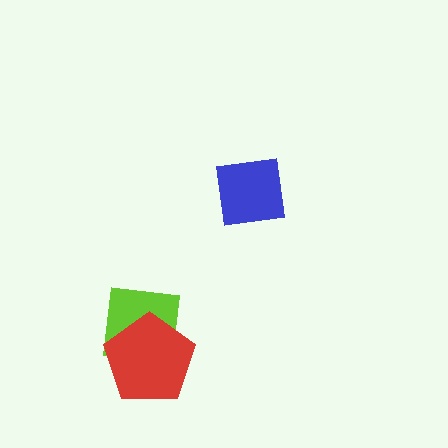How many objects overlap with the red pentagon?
1 object overlaps with the red pentagon.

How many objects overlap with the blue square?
0 objects overlap with the blue square.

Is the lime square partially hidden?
Yes, it is partially covered by another shape.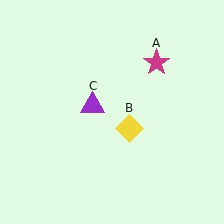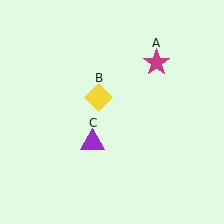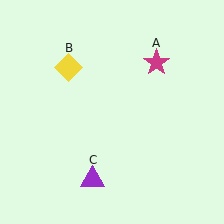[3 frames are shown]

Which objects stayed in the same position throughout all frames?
Magenta star (object A) remained stationary.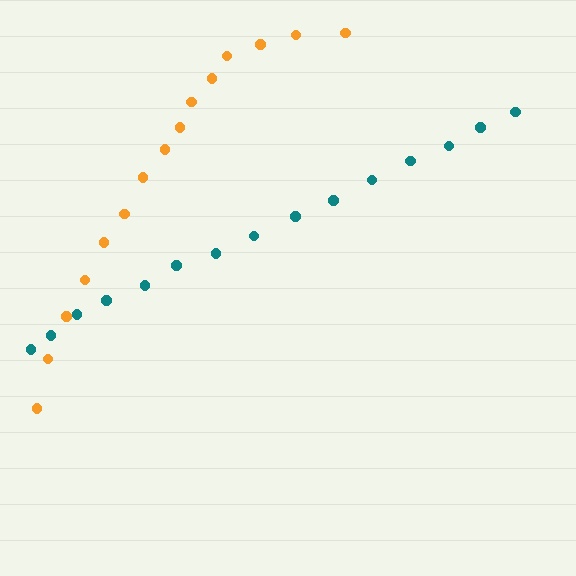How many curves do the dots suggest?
There are 2 distinct paths.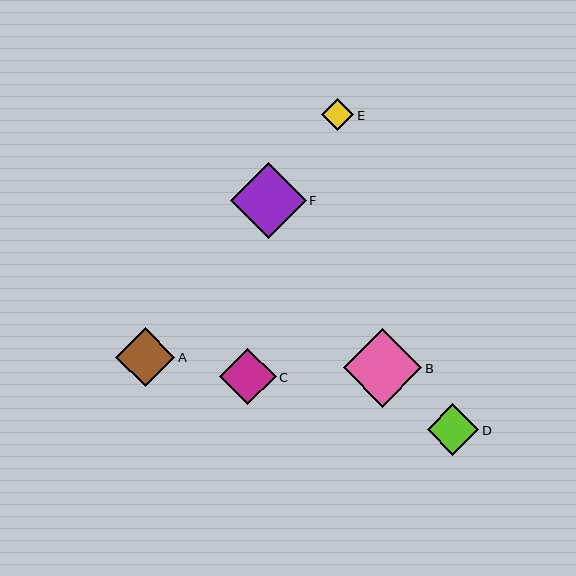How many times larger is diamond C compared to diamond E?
Diamond C is approximately 1.8 times the size of diamond E.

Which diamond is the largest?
Diamond B is the largest with a size of approximately 79 pixels.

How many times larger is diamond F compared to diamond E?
Diamond F is approximately 2.4 times the size of diamond E.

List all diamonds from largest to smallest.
From largest to smallest: B, F, A, C, D, E.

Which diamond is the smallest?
Diamond E is the smallest with a size of approximately 32 pixels.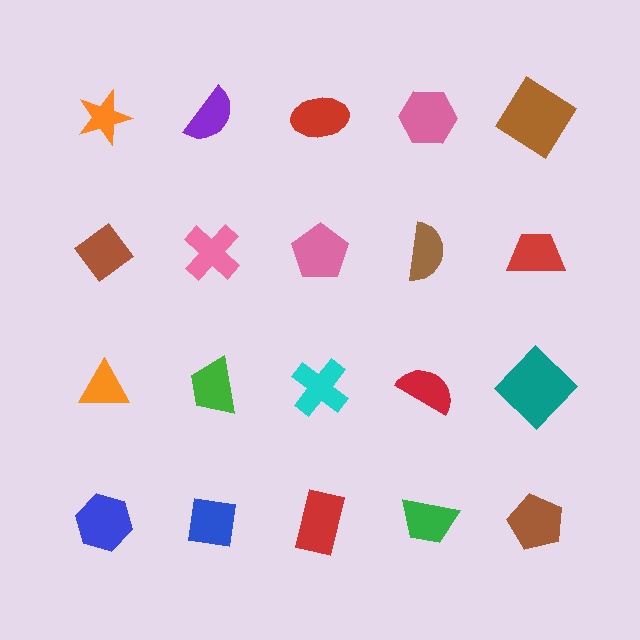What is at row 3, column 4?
A red semicircle.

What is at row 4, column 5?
A brown pentagon.